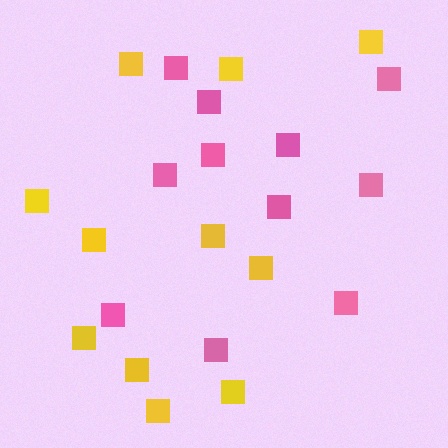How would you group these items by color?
There are 2 groups: one group of pink squares (11) and one group of yellow squares (11).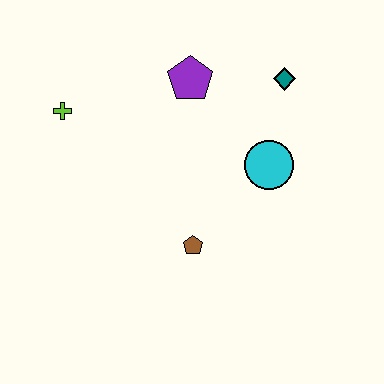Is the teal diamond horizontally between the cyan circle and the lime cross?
No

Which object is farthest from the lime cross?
The teal diamond is farthest from the lime cross.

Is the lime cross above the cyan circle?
Yes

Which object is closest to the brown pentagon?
The cyan circle is closest to the brown pentagon.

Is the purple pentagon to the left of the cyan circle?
Yes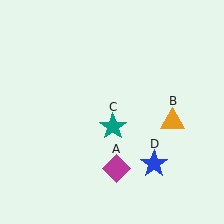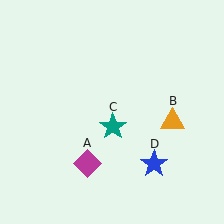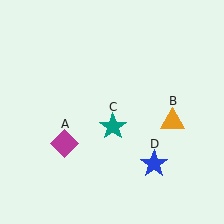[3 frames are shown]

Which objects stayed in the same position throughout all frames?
Orange triangle (object B) and teal star (object C) and blue star (object D) remained stationary.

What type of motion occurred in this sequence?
The magenta diamond (object A) rotated clockwise around the center of the scene.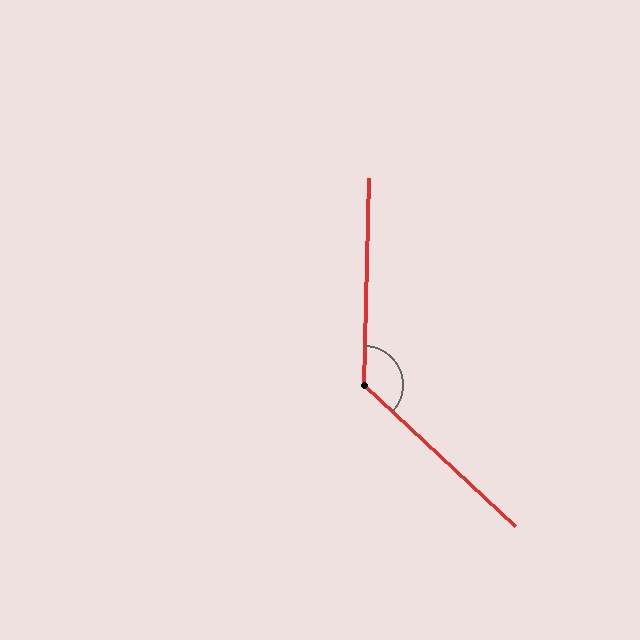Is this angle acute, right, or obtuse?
It is obtuse.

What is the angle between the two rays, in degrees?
Approximately 132 degrees.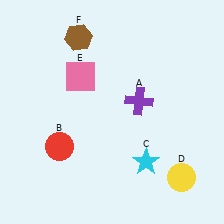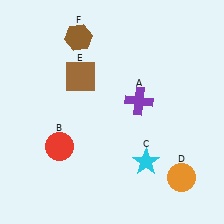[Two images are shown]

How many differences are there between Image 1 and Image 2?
There are 2 differences between the two images.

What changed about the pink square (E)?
In Image 1, E is pink. In Image 2, it changed to brown.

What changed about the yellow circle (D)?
In Image 1, D is yellow. In Image 2, it changed to orange.